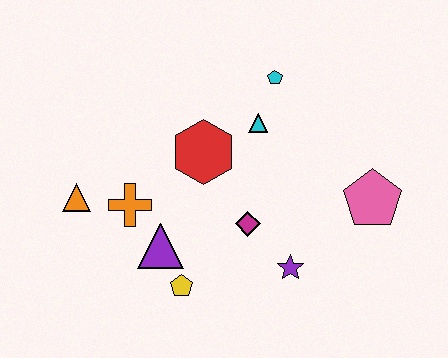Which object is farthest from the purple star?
The orange triangle is farthest from the purple star.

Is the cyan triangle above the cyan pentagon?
No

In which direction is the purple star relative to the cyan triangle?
The purple star is below the cyan triangle.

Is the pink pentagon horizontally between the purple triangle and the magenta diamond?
No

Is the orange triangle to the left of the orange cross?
Yes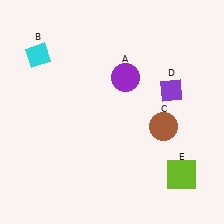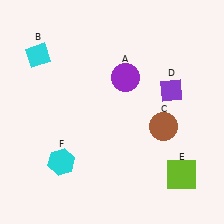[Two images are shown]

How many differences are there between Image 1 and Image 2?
There is 1 difference between the two images.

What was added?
A cyan hexagon (F) was added in Image 2.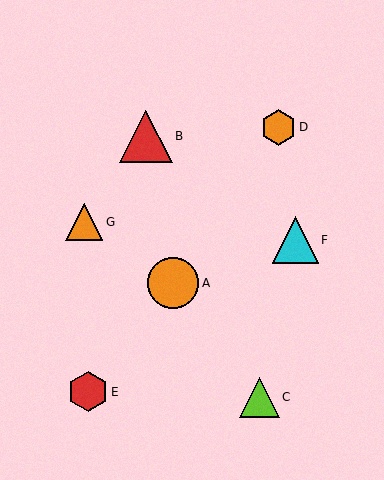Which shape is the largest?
The red triangle (labeled B) is the largest.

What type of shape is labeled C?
Shape C is a lime triangle.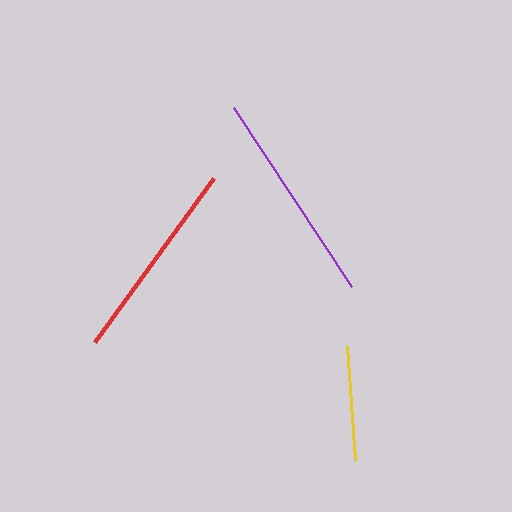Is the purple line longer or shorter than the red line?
The purple line is longer than the red line.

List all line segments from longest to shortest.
From longest to shortest: purple, red, yellow.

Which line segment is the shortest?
The yellow line is the shortest at approximately 114 pixels.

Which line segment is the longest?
The purple line is the longest at approximately 214 pixels.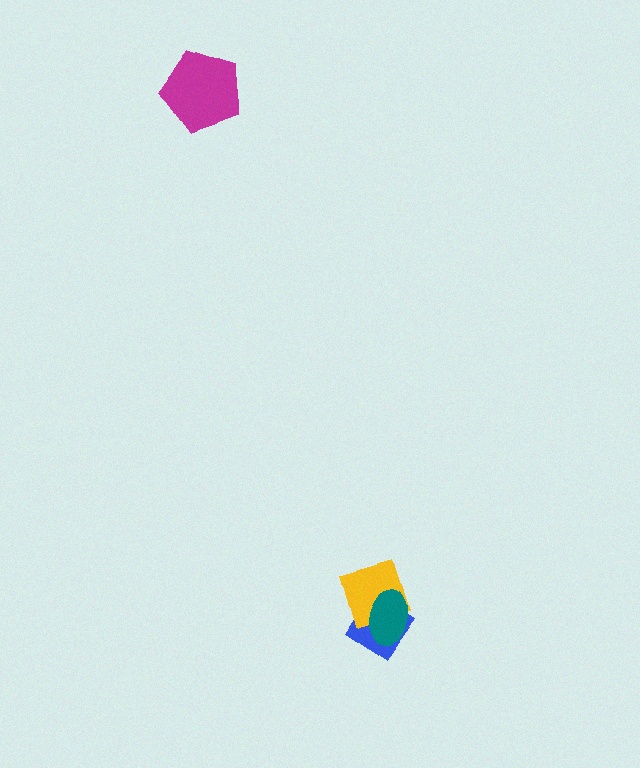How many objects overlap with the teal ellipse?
2 objects overlap with the teal ellipse.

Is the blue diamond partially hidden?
Yes, it is partially covered by another shape.